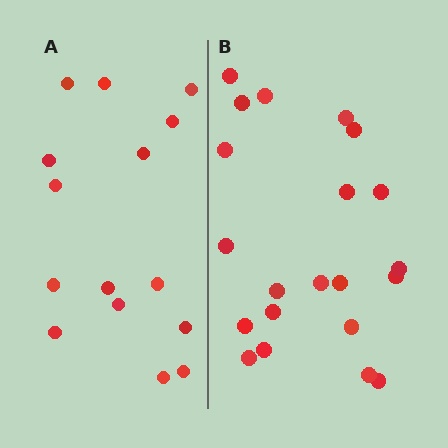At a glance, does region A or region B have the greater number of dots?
Region B (the right region) has more dots.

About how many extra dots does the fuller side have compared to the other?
Region B has about 6 more dots than region A.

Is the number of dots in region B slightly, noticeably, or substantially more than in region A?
Region B has noticeably more, but not dramatically so. The ratio is roughly 1.4 to 1.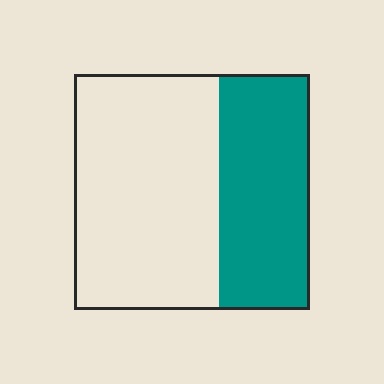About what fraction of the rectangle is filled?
About three eighths (3/8).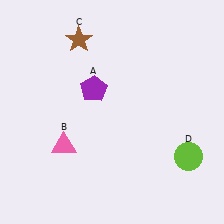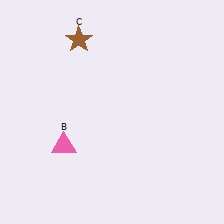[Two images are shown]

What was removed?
The lime circle (D), the purple pentagon (A) were removed in Image 2.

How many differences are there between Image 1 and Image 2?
There are 2 differences between the two images.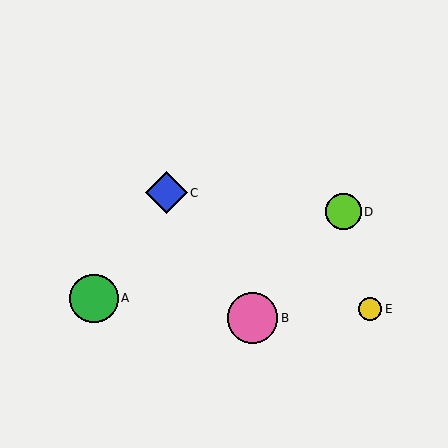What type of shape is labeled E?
Shape E is a yellow circle.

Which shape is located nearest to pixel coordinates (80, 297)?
The green circle (labeled A) at (94, 298) is nearest to that location.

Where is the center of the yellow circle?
The center of the yellow circle is at (370, 309).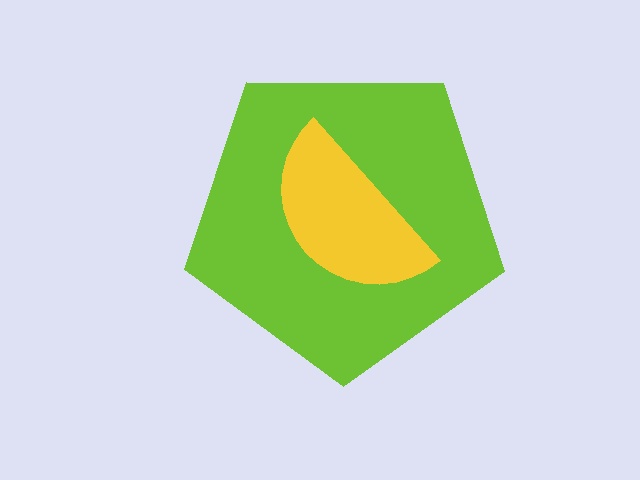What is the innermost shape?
The yellow semicircle.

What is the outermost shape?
The lime pentagon.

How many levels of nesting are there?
2.